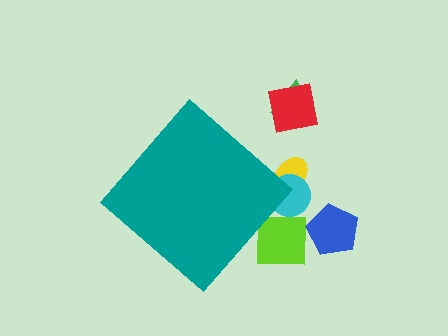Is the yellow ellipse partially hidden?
Yes, the yellow ellipse is partially hidden behind the teal diamond.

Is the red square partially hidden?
No, the red square is fully visible.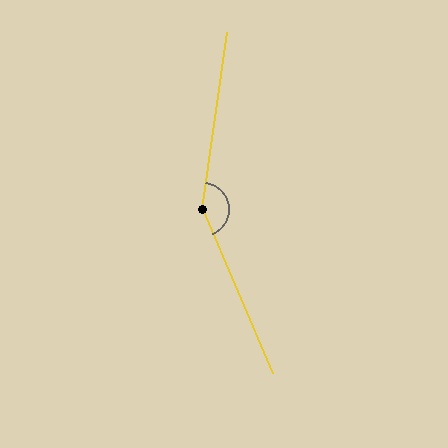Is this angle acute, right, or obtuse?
It is obtuse.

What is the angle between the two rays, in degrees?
Approximately 149 degrees.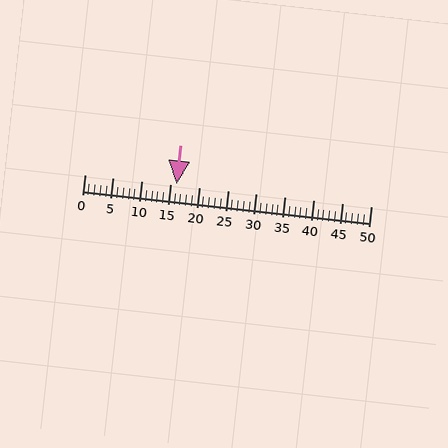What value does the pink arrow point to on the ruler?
The pink arrow points to approximately 16.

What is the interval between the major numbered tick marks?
The major tick marks are spaced 5 units apart.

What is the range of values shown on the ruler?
The ruler shows values from 0 to 50.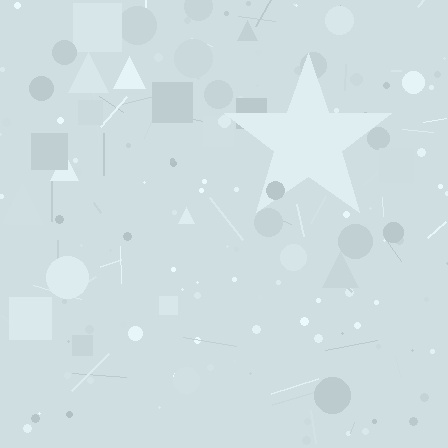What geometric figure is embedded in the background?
A star is embedded in the background.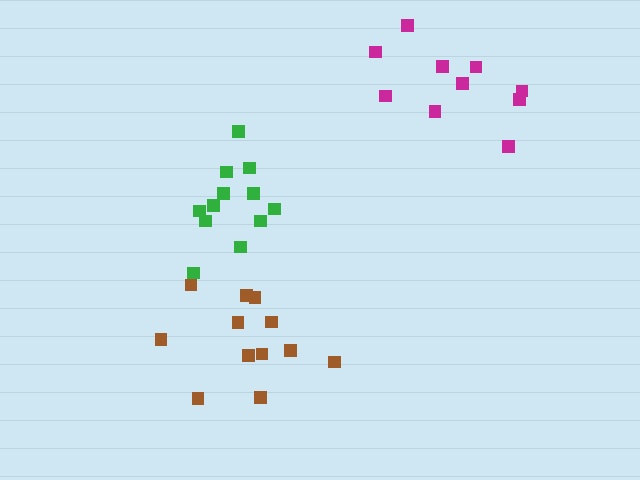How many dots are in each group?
Group 1: 12 dots, Group 2: 10 dots, Group 3: 12 dots (34 total).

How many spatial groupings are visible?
There are 3 spatial groupings.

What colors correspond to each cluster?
The clusters are colored: green, magenta, brown.